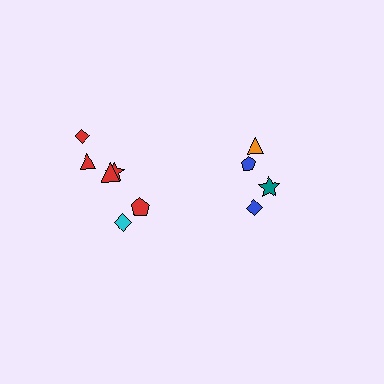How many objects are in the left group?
There are 6 objects.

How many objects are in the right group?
There are 4 objects.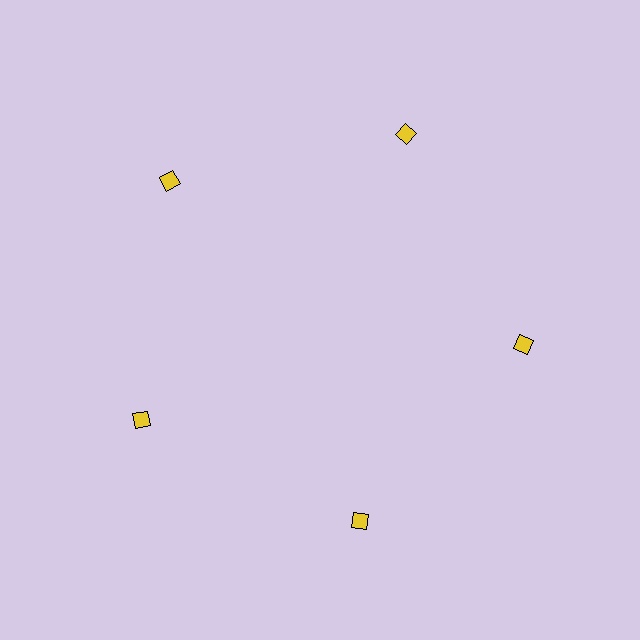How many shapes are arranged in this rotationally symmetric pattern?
There are 5 shapes, arranged in 5 groups of 1.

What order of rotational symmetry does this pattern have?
This pattern has 5-fold rotational symmetry.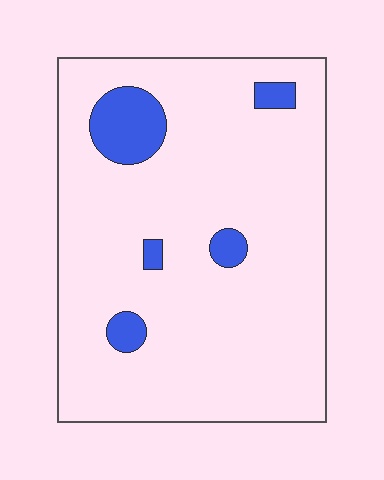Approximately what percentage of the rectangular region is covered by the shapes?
Approximately 10%.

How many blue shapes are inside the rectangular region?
5.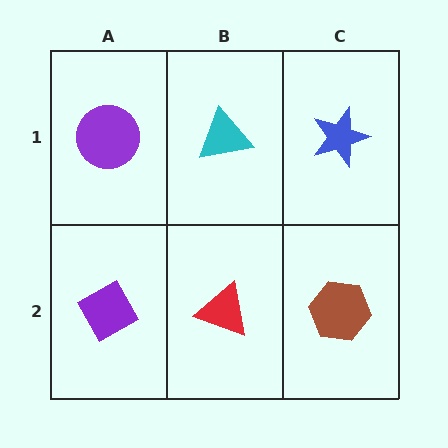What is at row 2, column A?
A purple diamond.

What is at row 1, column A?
A purple circle.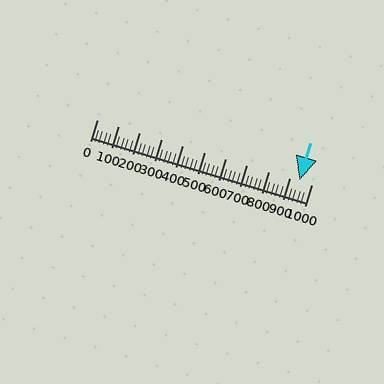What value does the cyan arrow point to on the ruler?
The cyan arrow points to approximately 944.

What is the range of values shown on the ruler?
The ruler shows values from 0 to 1000.